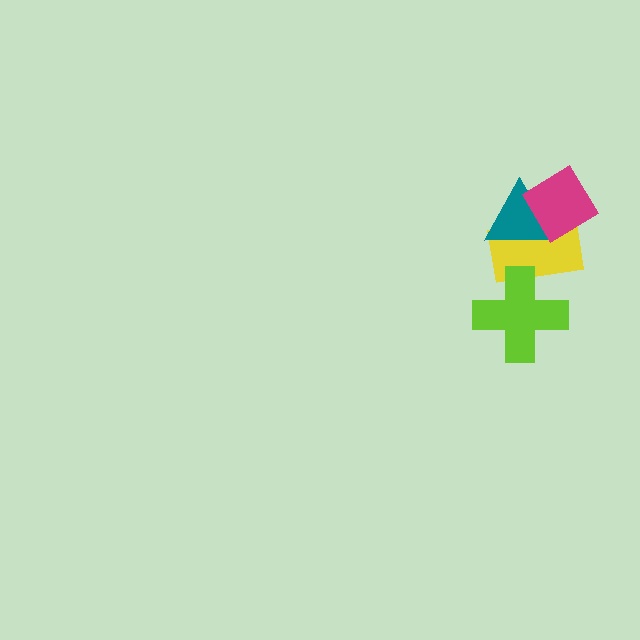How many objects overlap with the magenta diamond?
2 objects overlap with the magenta diamond.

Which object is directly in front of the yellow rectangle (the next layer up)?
The teal triangle is directly in front of the yellow rectangle.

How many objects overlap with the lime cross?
1 object overlaps with the lime cross.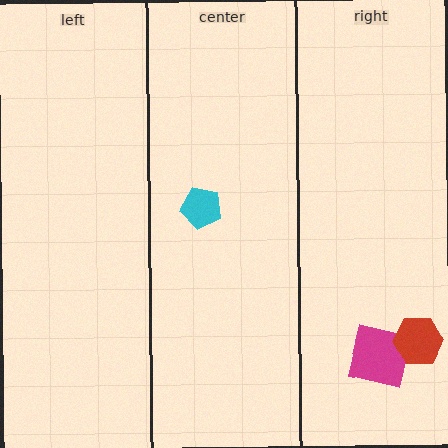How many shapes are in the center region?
1.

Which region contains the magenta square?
The right region.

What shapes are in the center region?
The cyan pentagon.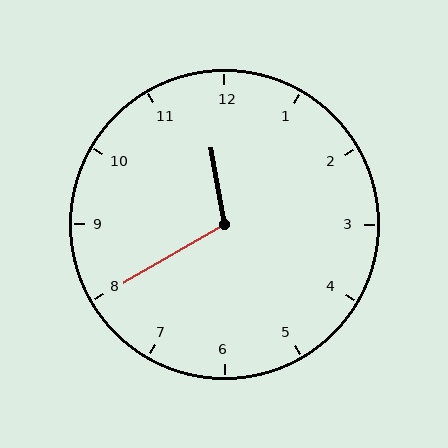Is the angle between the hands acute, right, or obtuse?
It is obtuse.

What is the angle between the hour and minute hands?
Approximately 110 degrees.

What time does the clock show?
11:40.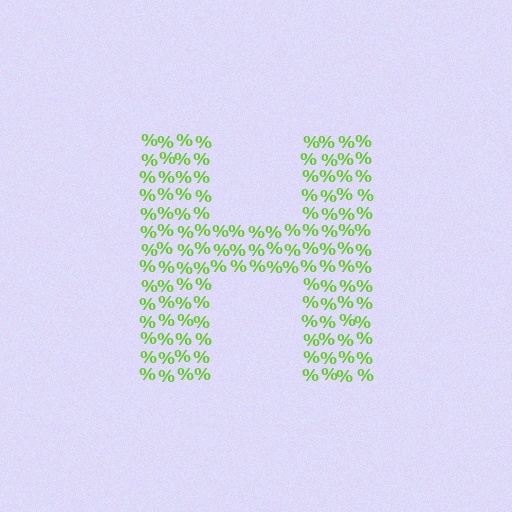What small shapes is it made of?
It is made of small percent signs.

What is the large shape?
The large shape is the letter H.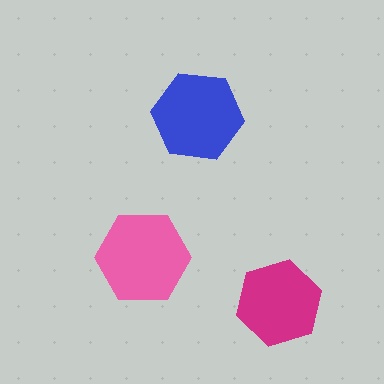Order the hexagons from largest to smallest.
the pink one, the blue one, the magenta one.